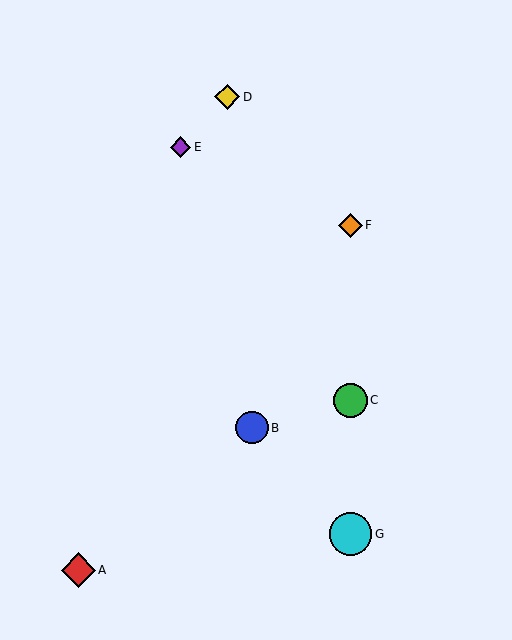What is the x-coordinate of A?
Object A is at x≈78.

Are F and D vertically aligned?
No, F is at x≈350 and D is at x≈227.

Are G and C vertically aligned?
Yes, both are at x≈350.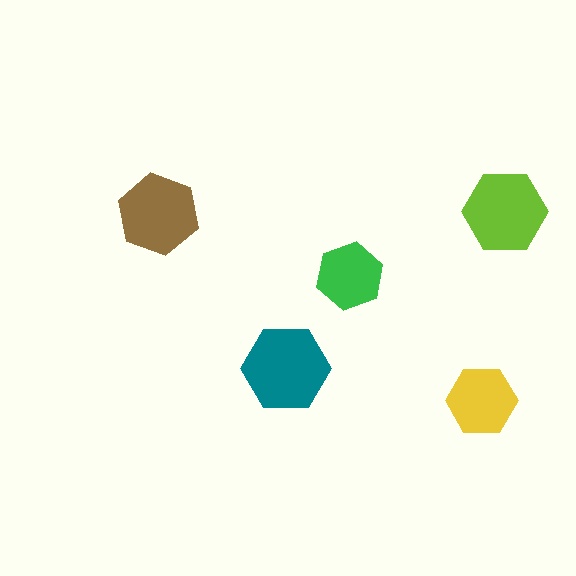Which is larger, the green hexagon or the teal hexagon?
The teal one.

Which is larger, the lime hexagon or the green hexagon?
The lime one.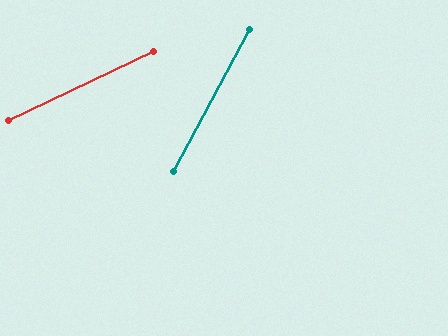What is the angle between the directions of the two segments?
Approximately 36 degrees.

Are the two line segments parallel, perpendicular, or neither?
Neither parallel nor perpendicular — they differ by about 36°.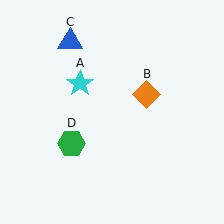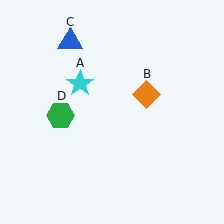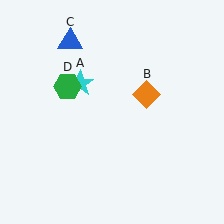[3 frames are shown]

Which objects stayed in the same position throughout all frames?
Cyan star (object A) and orange diamond (object B) and blue triangle (object C) remained stationary.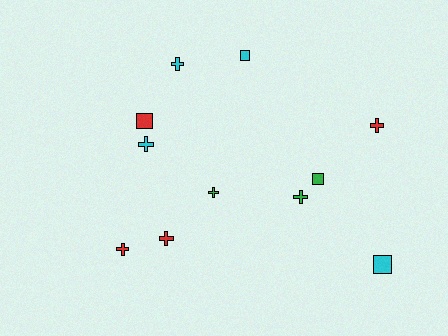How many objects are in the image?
There are 11 objects.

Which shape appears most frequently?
Cross, with 7 objects.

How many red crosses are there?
There are 3 red crosses.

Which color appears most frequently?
Cyan, with 4 objects.